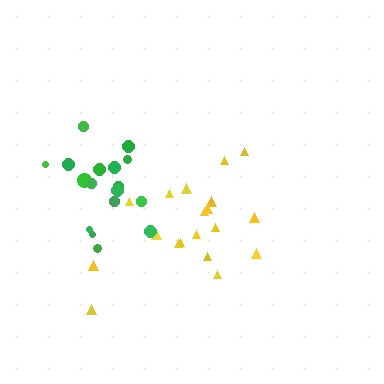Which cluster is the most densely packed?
Green.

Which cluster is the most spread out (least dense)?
Yellow.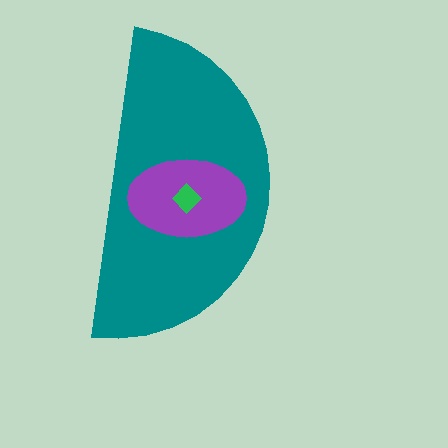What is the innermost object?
The green diamond.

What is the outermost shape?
The teal semicircle.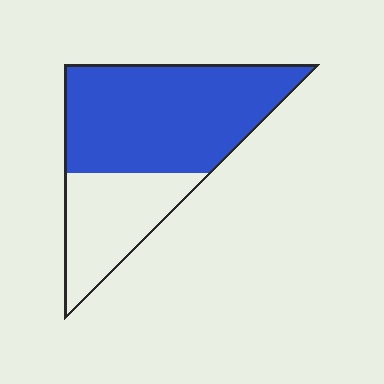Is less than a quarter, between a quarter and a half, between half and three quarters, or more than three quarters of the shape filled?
Between half and three quarters.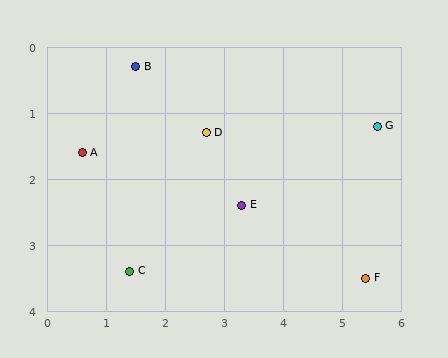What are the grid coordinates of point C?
Point C is at approximately (1.4, 3.4).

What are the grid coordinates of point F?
Point F is at approximately (5.4, 3.5).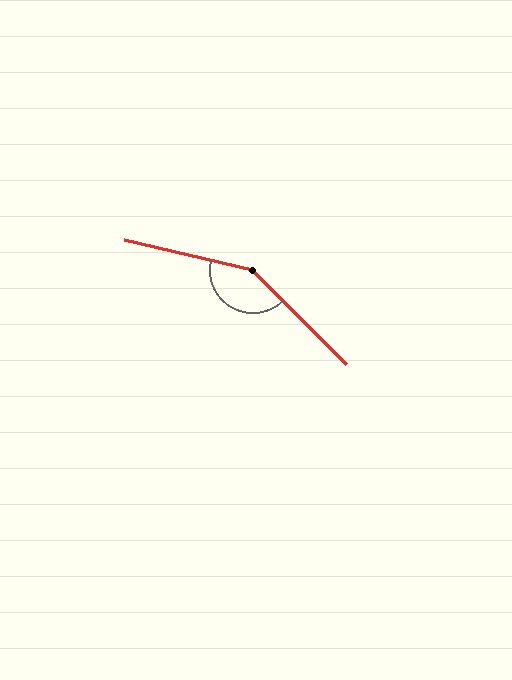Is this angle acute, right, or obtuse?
It is obtuse.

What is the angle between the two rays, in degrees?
Approximately 148 degrees.